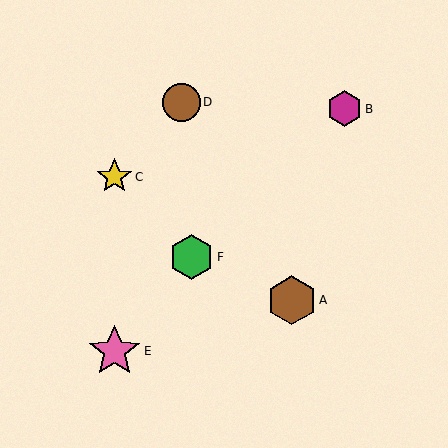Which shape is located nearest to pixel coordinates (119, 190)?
The yellow star (labeled C) at (114, 177) is nearest to that location.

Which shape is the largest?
The pink star (labeled E) is the largest.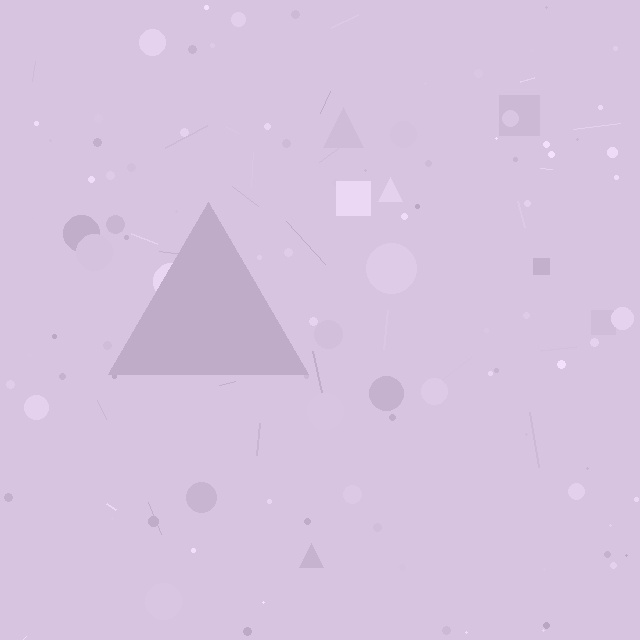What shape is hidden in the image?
A triangle is hidden in the image.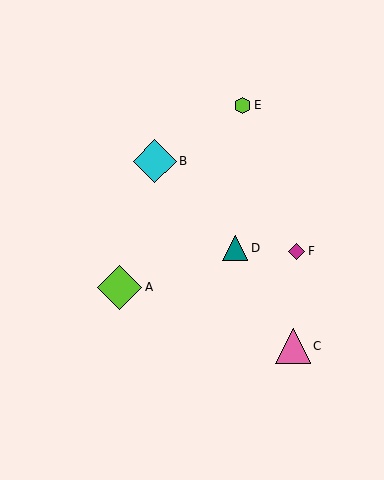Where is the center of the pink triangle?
The center of the pink triangle is at (293, 346).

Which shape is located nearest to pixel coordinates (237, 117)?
The lime hexagon (labeled E) at (243, 105) is nearest to that location.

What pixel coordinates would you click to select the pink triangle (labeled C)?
Click at (293, 346) to select the pink triangle C.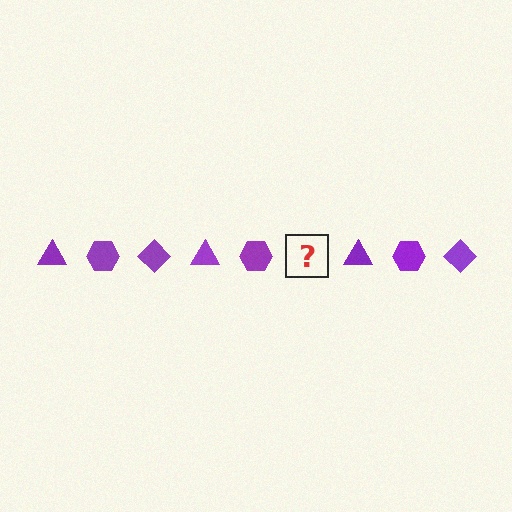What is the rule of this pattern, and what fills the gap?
The rule is that the pattern cycles through triangle, hexagon, diamond shapes in purple. The gap should be filled with a purple diamond.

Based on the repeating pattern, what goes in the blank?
The blank should be a purple diamond.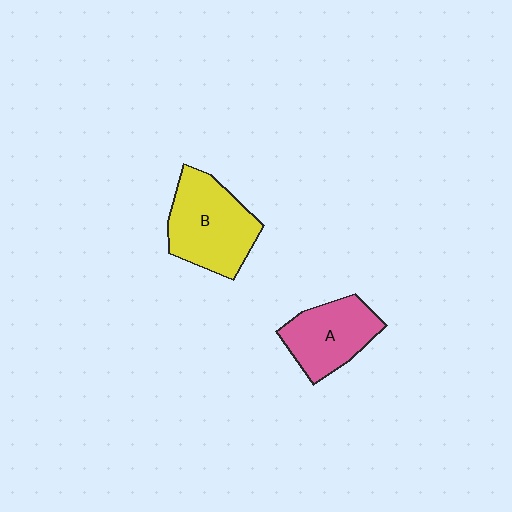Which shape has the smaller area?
Shape A (pink).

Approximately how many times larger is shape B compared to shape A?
Approximately 1.3 times.